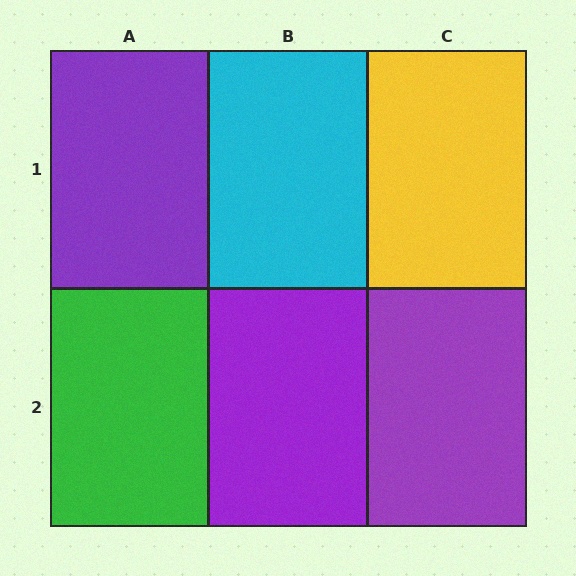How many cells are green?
1 cell is green.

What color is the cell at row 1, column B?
Cyan.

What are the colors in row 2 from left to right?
Green, purple, purple.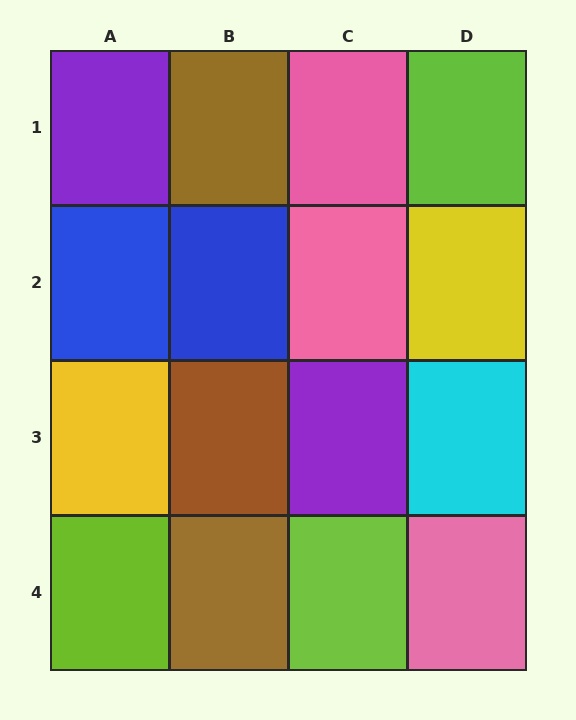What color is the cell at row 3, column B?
Brown.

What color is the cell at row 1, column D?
Lime.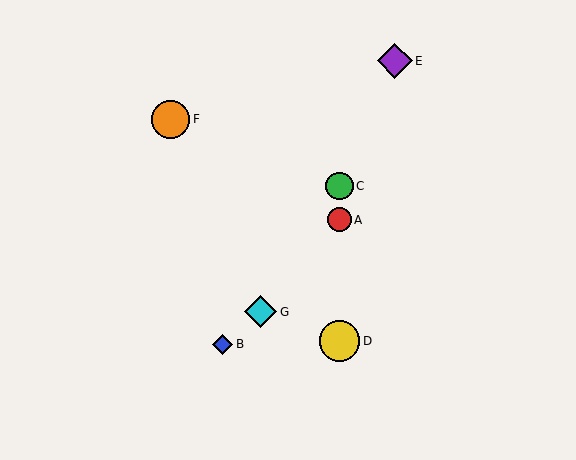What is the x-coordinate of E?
Object E is at x≈395.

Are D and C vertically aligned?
Yes, both are at x≈339.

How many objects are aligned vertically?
3 objects (A, C, D) are aligned vertically.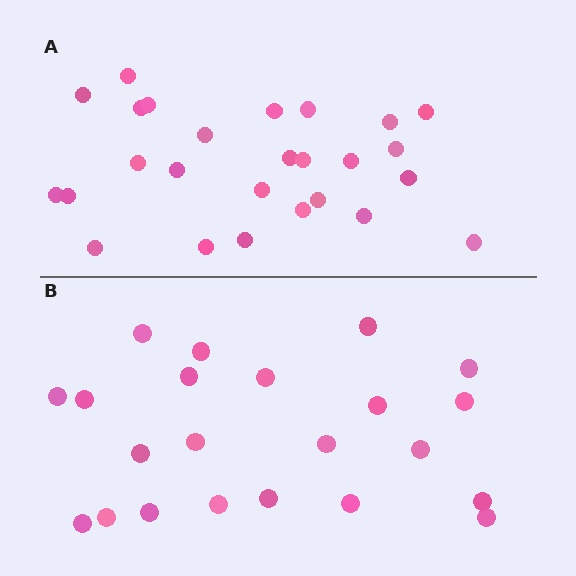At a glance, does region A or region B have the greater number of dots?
Region A (the top region) has more dots.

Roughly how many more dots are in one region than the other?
Region A has about 4 more dots than region B.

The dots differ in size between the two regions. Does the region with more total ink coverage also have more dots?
No. Region B has more total ink coverage because its dots are larger, but region A actually contains more individual dots. Total area can be misleading — the number of items is what matters here.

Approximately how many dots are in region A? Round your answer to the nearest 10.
About 30 dots. (The exact count is 26, which rounds to 30.)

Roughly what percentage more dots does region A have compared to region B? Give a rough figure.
About 20% more.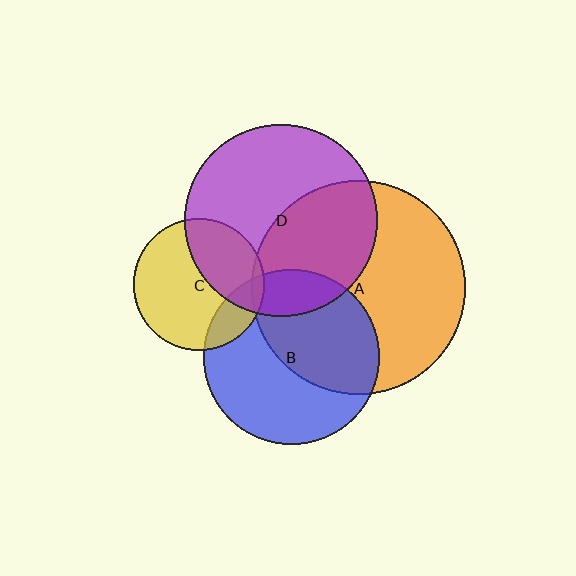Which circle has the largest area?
Circle A (orange).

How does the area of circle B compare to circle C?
Approximately 1.8 times.